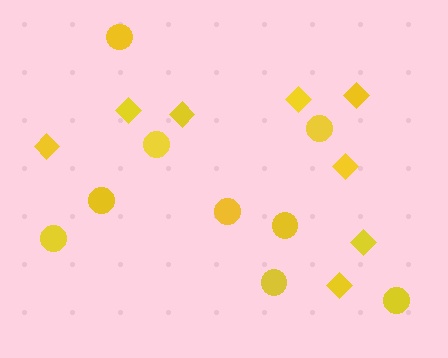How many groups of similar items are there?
There are 2 groups: one group of circles (9) and one group of diamonds (8).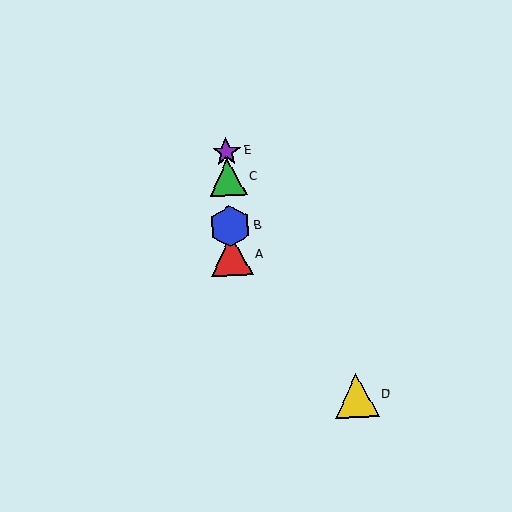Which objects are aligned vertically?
Objects A, B, C, E are aligned vertically.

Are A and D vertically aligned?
No, A is at x≈232 and D is at x≈357.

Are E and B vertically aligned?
Yes, both are at x≈226.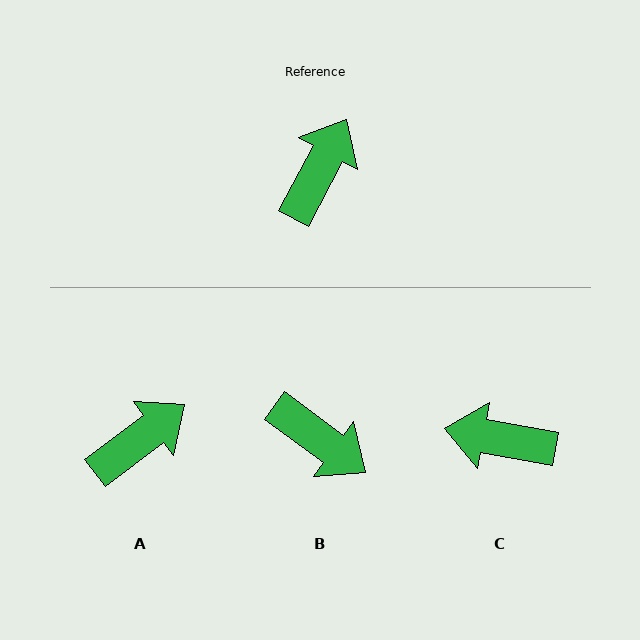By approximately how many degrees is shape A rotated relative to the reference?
Approximately 25 degrees clockwise.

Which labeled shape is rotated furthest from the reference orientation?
C, about 108 degrees away.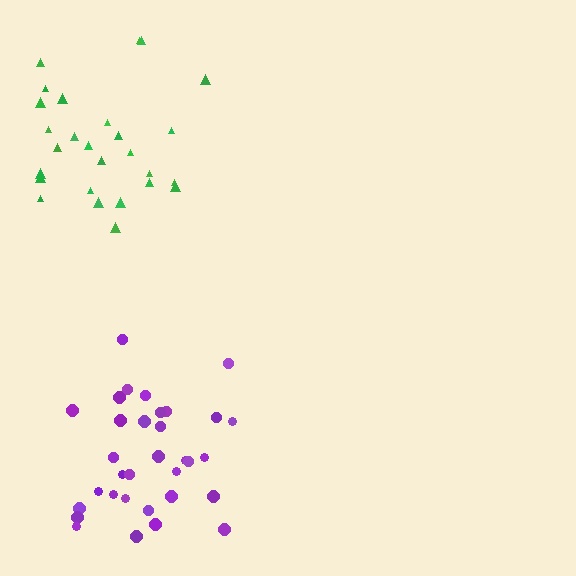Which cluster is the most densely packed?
Purple.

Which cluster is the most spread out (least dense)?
Green.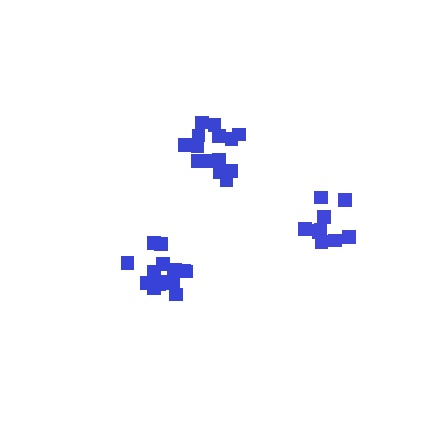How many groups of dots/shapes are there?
There are 3 groups.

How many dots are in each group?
Group 1: 14 dots, Group 2: 16 dots, Group 3: 10 dots (40 total).